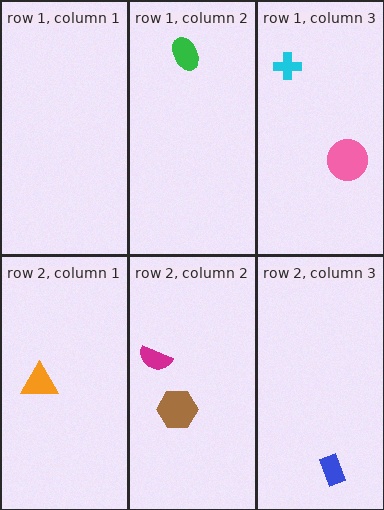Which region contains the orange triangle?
The row 2, column 1 region.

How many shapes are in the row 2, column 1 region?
1.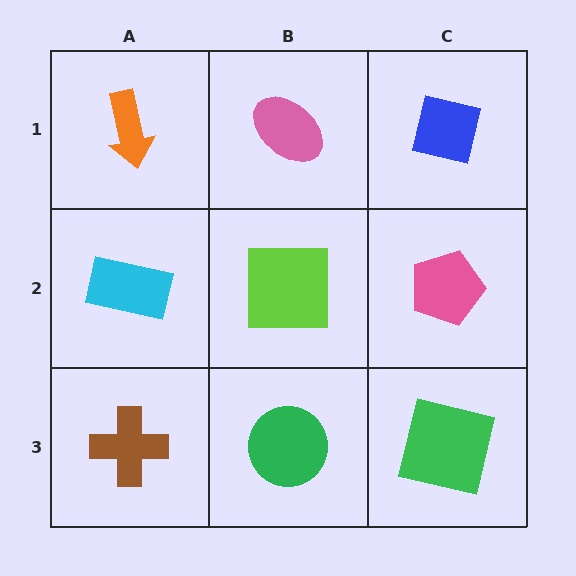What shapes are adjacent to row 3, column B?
A lime square (row 2, column B), a brown cross (row 3, column A), a green square (row 3, column C).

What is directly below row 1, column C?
A pink pentagon.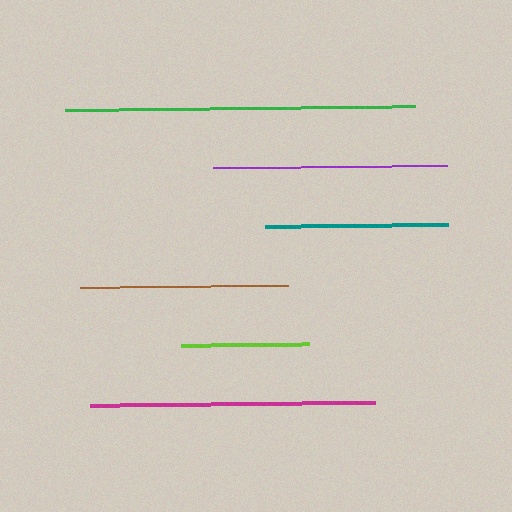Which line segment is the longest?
The green line is the longest at approximately 349 pixels.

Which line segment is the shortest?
The lime line is the shortest at approximately 128 pixels.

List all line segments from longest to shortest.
From longest to shortest: green, magenta, purple, brown, teal, lime.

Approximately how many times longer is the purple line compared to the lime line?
The purple line is approximately 1.8 times the length of the lime line.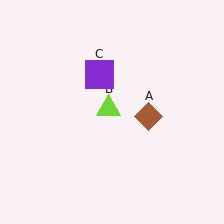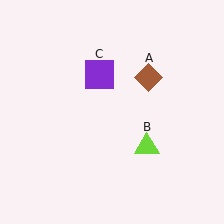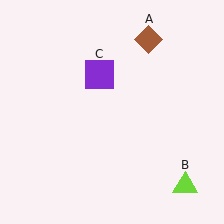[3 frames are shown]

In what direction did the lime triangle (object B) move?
The lime triangle (object B) moved down and to the right.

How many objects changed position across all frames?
2 objects changed position: brown diamond (object A), lime triangle (object B).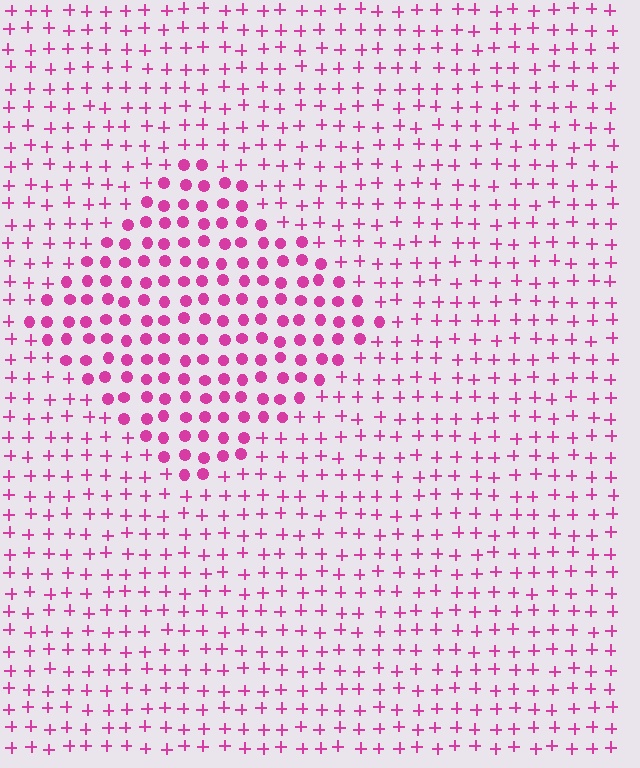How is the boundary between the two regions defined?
The boundary is defined by a change in element shape: circles inside vs. plus signs outside. All elements share the same color and spacing.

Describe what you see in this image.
The image is filled with small magenta elements arranged in a uniform grid. A diamond-shaped region contains circles, while the surrounding area contains plus signs. The boundary is defined purely by the change in element shape.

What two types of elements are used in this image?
The image uses circles inside the diamond region and plus signs outside it.